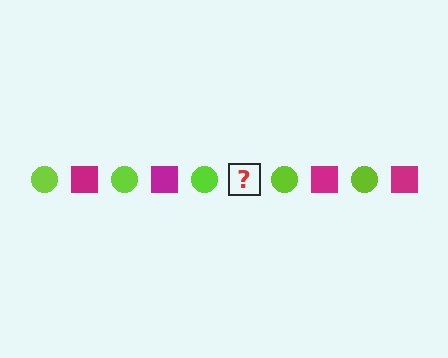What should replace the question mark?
The question mark should be replaced with a magenta square.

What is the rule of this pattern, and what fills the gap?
The rule is that the pattern alternates between lime circle and magenta square. The gap should be filled with a magenta square.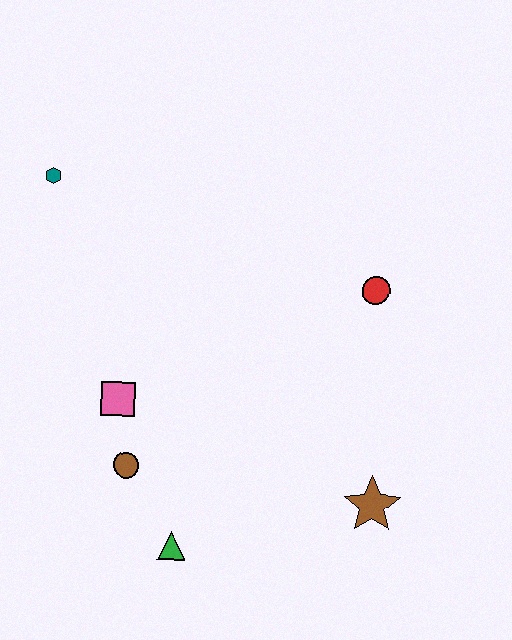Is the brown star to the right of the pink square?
Yes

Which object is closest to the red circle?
The brown star is closest to the red circle.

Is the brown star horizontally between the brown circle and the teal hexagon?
No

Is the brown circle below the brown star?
No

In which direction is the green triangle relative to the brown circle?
The green triangle is below the brown circle.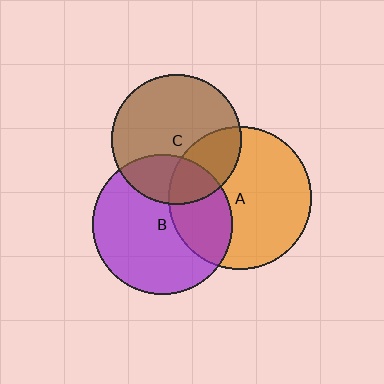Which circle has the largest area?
Circle A (orange).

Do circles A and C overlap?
Yes.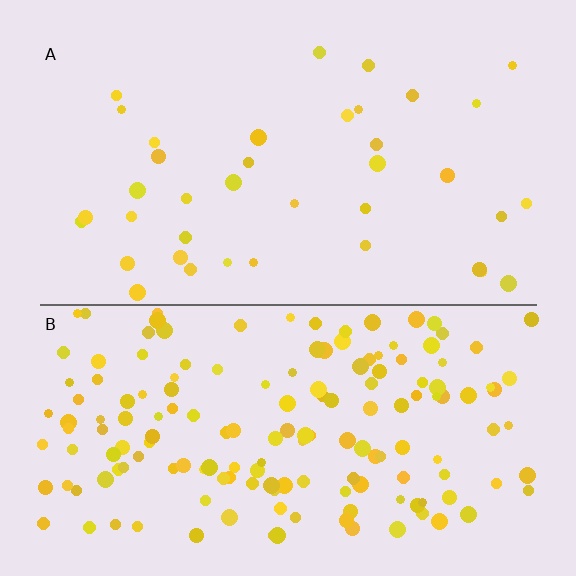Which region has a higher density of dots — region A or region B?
B (the bottom).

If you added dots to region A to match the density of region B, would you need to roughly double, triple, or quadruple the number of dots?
Approximately quadruple.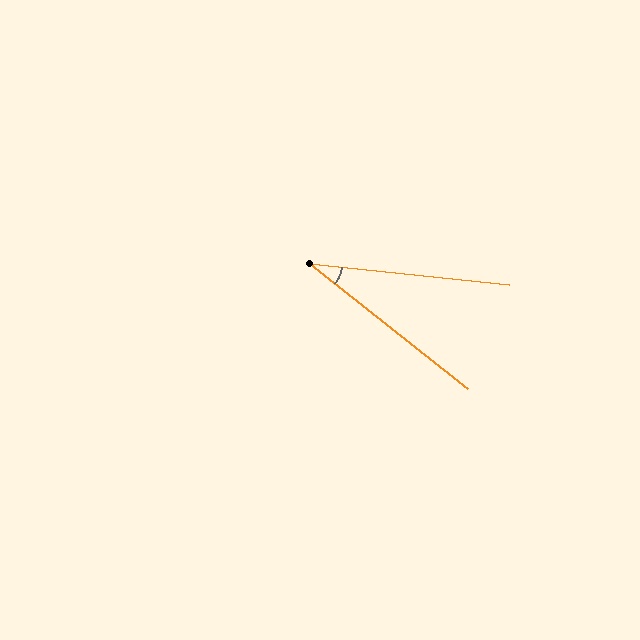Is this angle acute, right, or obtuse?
It is acute.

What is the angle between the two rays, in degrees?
Approximately 32 degrees.